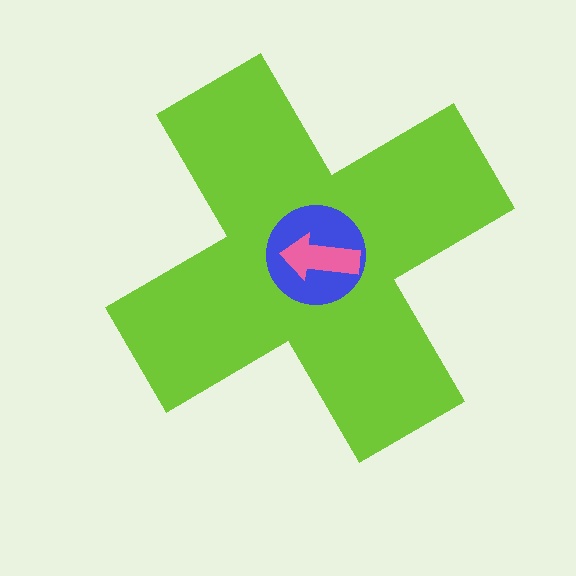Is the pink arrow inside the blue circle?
Yes.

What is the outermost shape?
The lime cross.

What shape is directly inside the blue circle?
The pink arrow.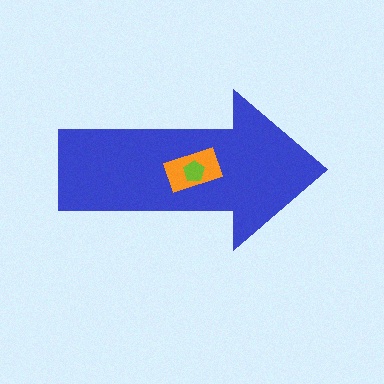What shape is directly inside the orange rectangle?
The lime pentagon.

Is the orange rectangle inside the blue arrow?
Yes.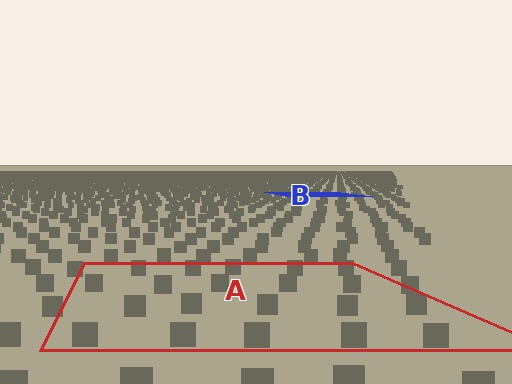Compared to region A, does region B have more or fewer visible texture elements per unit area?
Region B has more texture elements per unit area — they are packed more densely because it is farther away.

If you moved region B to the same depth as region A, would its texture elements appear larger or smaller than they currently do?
They would appear larger. At a closer depth, the same texture elements are projected at a bigger on-screen size.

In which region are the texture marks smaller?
The texture marks are smaller in region B, because it is farther away.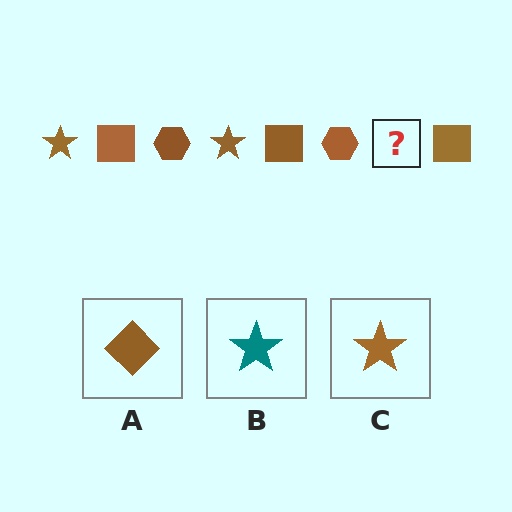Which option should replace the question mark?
Option C.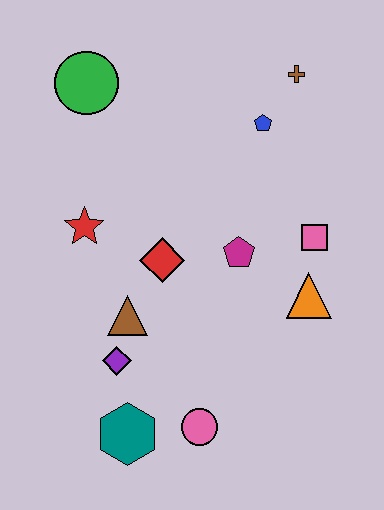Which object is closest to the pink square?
The orange triangle is closest to the pink square.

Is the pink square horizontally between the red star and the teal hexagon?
No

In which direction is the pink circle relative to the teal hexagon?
The pink circle is to the right of the teal hexagon.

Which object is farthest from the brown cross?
The teal hexagon is farthest from the brown cross.